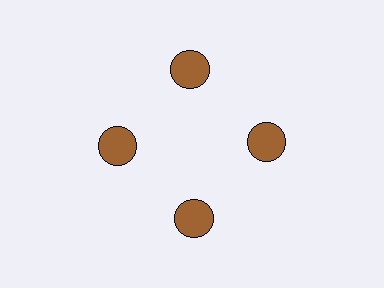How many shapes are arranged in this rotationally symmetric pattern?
There are 4 shapes, arranged in 4 groups of 1.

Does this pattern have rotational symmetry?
Yes, this pattern has 4-fold rotational symmetry. It looks the same after rotating 90 degrees around the center.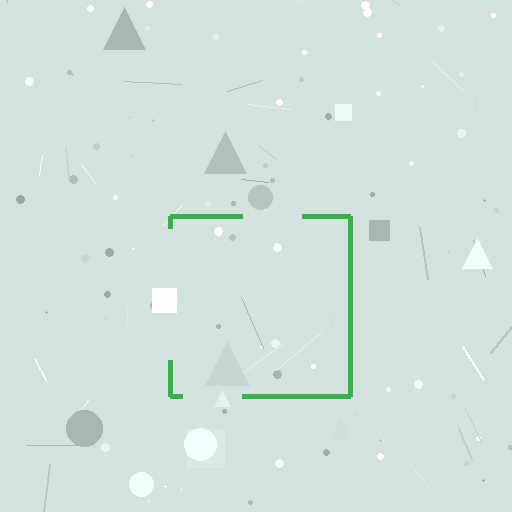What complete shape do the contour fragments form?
The contour fragments form a square.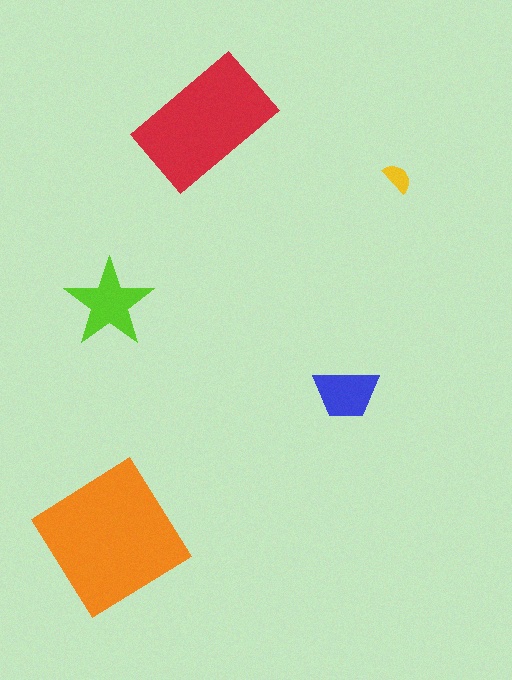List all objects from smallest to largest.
The yellow semicircle, the blue trapezoid, the lime star, the red rectangle, the orange diamond.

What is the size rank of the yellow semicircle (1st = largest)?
5th.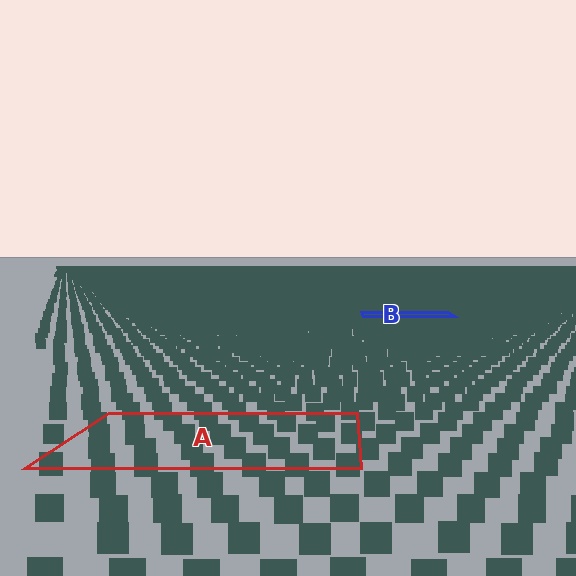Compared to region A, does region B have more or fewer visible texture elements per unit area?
Region B has more texture elements per unit area — they are packed more densely because it is farther away.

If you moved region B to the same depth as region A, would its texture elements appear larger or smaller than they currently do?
They would appear larger. At a closer depth, the same texture elements are projected at a bigger on-screen size.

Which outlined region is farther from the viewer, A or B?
Region B is farther from the viewer — the texture elements inside it appear smaller and more densely packed.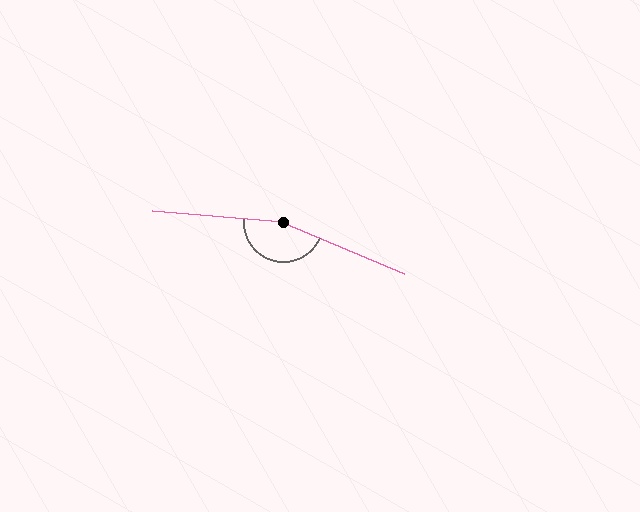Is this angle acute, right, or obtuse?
It is obtuse.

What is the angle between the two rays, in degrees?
Approximately 162 degrees.